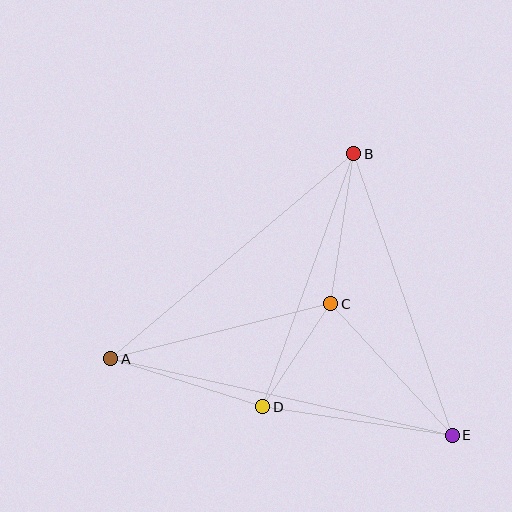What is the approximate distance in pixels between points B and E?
The distance between B and E is approximately 298 pixels.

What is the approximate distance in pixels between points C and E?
The distance between C and E is approximately 179 pixels.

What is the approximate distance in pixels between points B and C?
The distance between B and C is approximately 152 pixels.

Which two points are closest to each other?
Points C and D are closest to each other.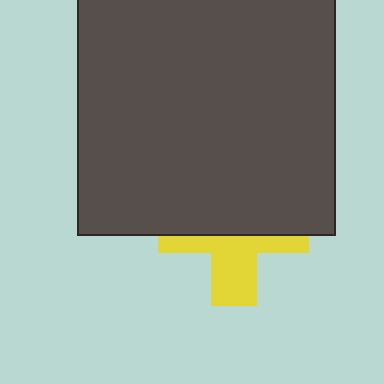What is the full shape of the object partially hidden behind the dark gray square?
The partially hidden object is a yellow cross.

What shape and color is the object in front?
The object in front is a dark gray square.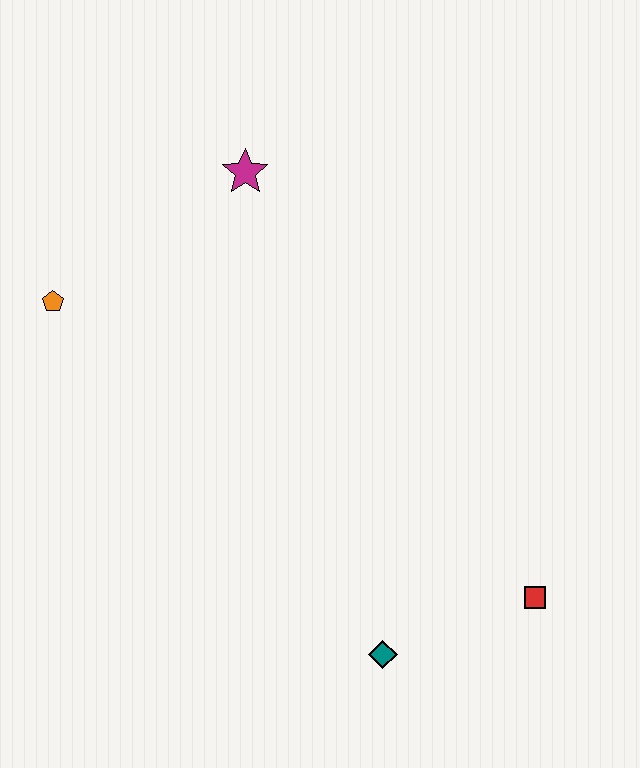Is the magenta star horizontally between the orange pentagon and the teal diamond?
Yes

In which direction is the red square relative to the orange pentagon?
The red square is to the right of the orange pentagon.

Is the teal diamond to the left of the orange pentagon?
No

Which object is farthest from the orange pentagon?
The red square is farthest from the orange pentagon.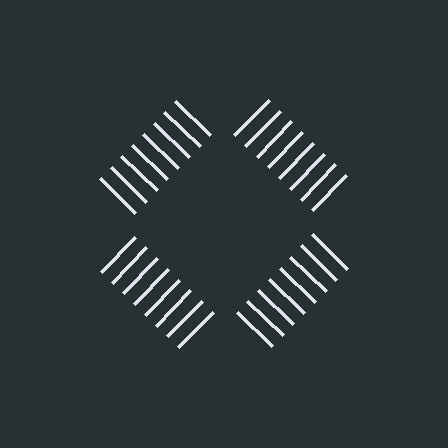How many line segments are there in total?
32 — 8 along each of the 4 edges.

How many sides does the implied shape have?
4 sides — the line-ends trace a square.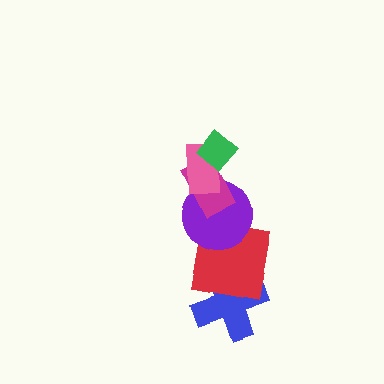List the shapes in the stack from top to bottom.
From top to bottom: the green diamond, the pink rectangle, the magenta rectangle, the purple circle, the red square, the blue cross.